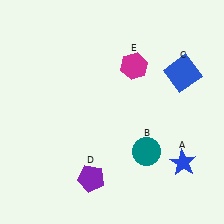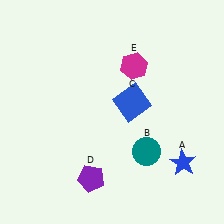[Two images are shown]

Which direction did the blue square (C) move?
The blue square (C) moved left.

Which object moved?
The blue square (C) moved left.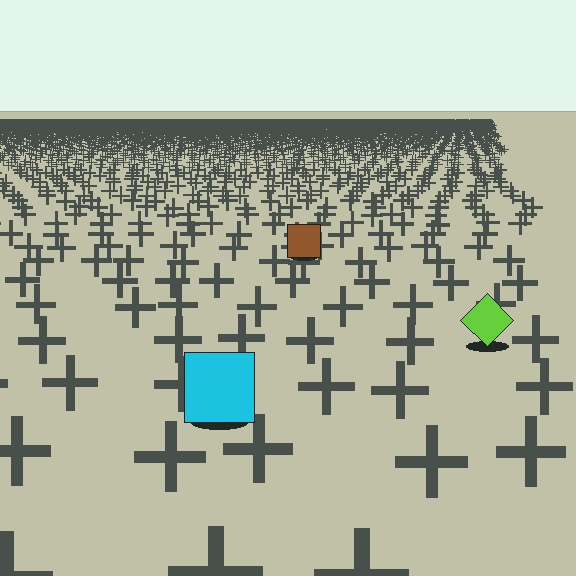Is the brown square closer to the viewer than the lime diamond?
No. The lime diamond is closer — you can tell from the texture gradient: the ground texture is coarser near it.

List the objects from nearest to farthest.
From nearest to farthest: the cyan square, the lime diamond, the brown square.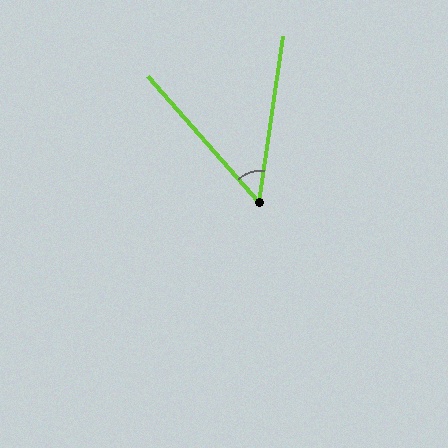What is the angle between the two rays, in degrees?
Approximately 49 degrees.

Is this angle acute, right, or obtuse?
It is acute.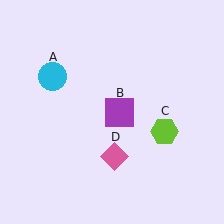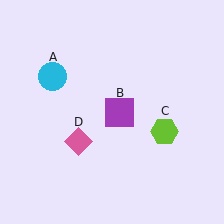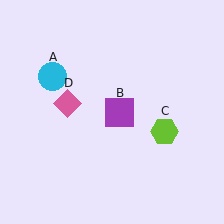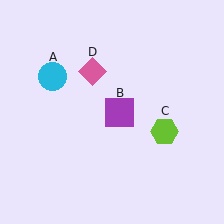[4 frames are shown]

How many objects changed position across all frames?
1 object changed position: pink diamond (object D).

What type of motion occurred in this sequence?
The pink diamond (object D) rotated clockwise around the center of the scene.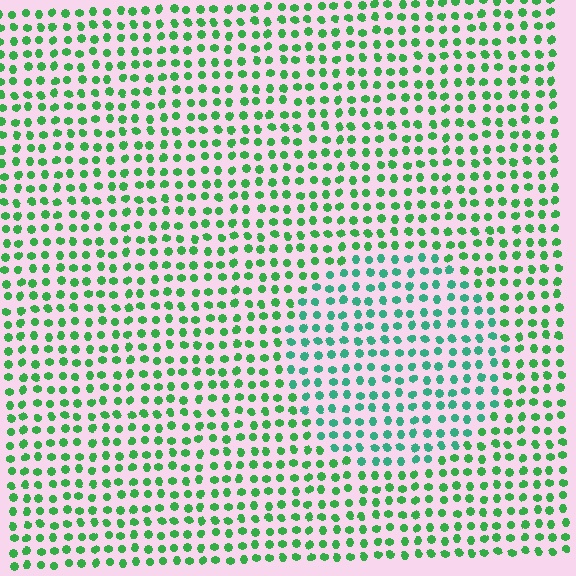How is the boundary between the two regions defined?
The boundary is defined purely by a slight shift in hue (about 30 degrees). Spacing, size, and orientation are identical on both sides.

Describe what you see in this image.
The image is filled with small green elements in a uniform arrangement. A circle-shaped region is visible where the elements are tinted to a slightly different hue, forming a subtle color boundary.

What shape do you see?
I see a circle.